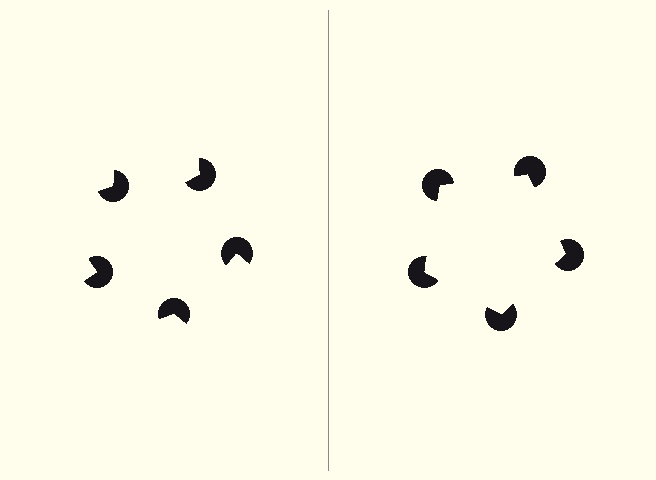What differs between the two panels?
The pac-man discs are positioned identically on both sides; only the wedge orientations differ. On the right they align to a pentagon; on the left they are misaligned.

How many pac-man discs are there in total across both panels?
10 — 5 on each side.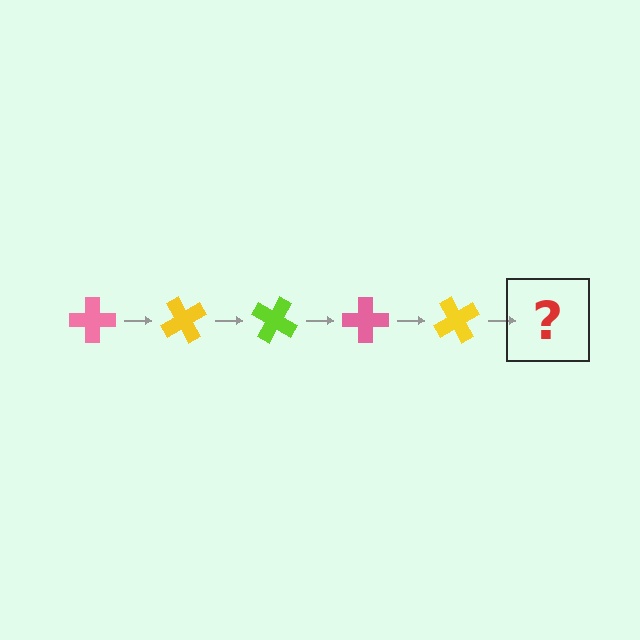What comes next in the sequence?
The next element should be a lime cross, rotated 300 degrees from the start.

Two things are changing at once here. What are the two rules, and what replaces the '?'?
The two rules are that it rotates 60 degrees each step and the color cycles through pink, yellow, and lime. The '?' should be a lime cross, rotated 300 degrees from the start.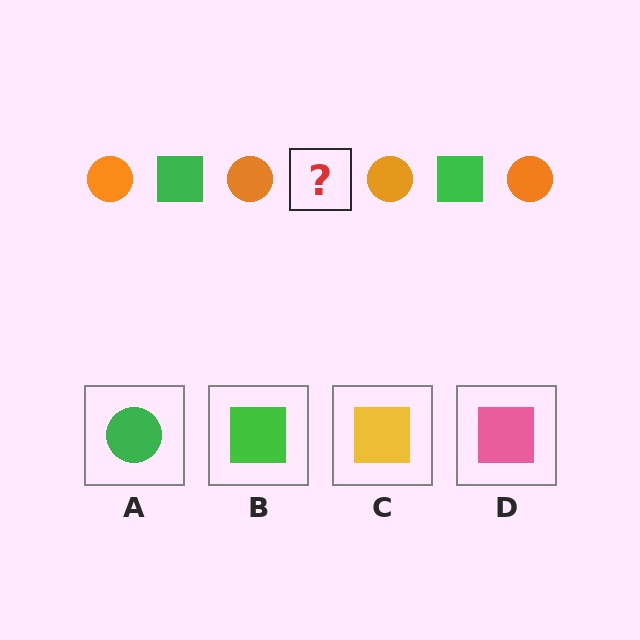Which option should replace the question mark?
Option B.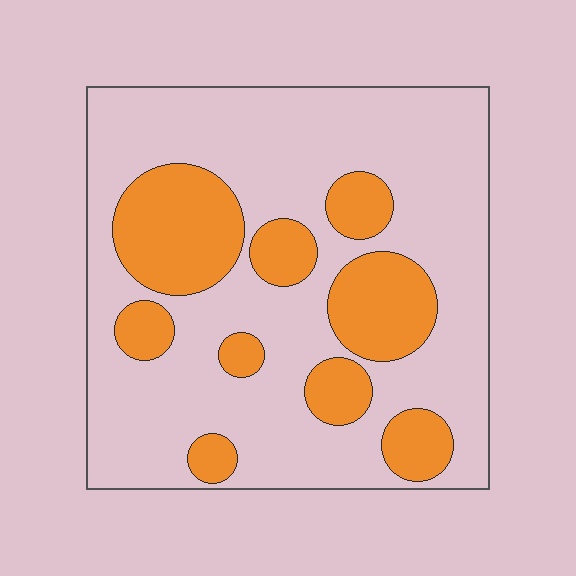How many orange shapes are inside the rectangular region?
9.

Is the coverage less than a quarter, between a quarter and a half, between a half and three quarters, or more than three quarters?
Between a quarter and a half.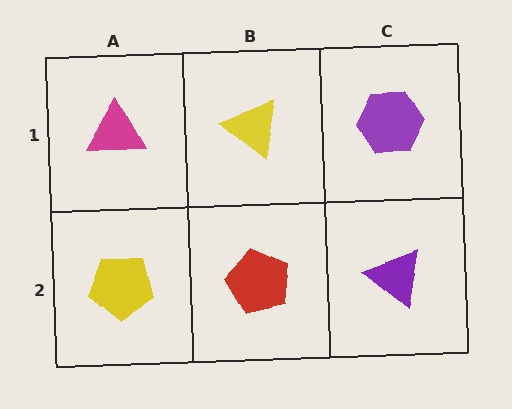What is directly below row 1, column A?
A yellow pentagon.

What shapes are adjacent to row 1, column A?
A yellow pentagon (row 2, column A), a yellow triangle (row 1, column B).